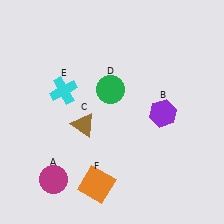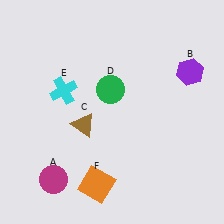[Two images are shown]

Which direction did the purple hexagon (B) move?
The purple hexagon (B) moved up.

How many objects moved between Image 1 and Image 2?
1 object moved between the two images.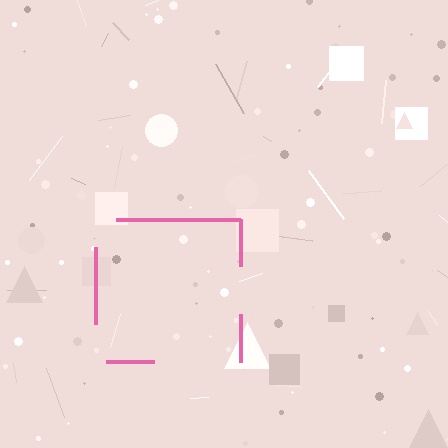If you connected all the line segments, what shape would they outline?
They would outline a square.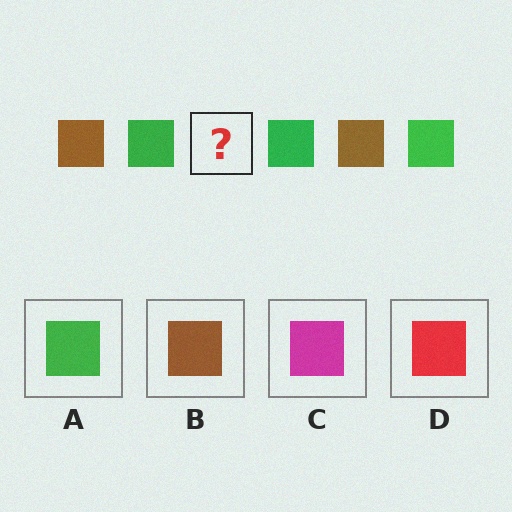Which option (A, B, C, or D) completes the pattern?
B.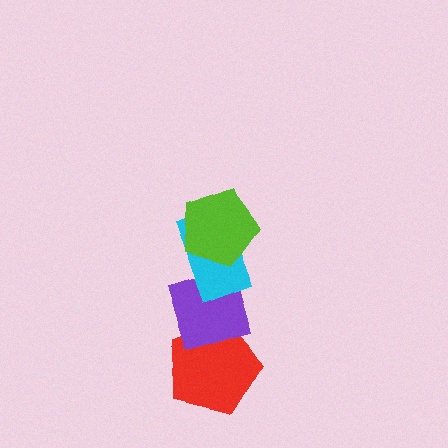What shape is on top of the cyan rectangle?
The lime pentagon is on top of the cyan rectangle.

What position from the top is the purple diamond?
The purple diamond is 3rd from the top.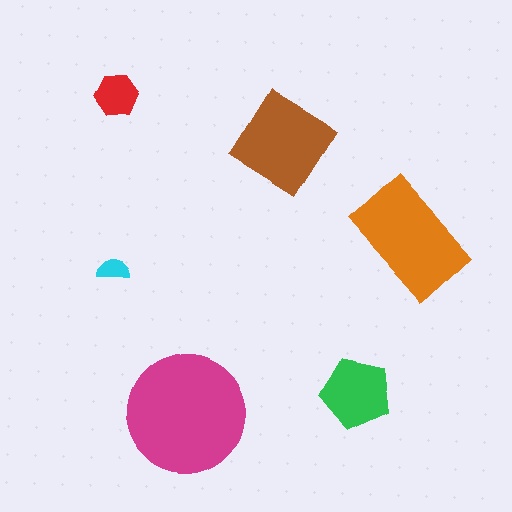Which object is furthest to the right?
The orange rectangle is rightmost.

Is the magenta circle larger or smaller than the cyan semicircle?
Larger.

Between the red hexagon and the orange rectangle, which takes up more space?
The orange rectangle.